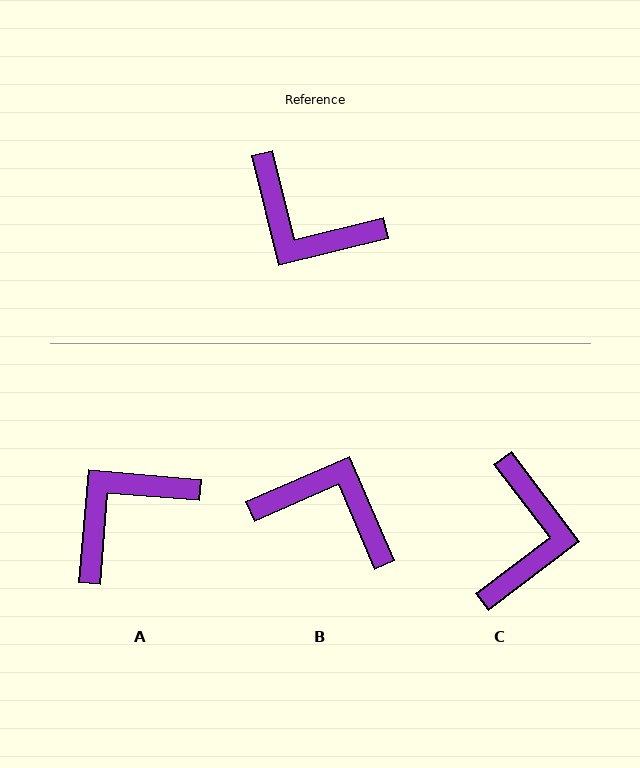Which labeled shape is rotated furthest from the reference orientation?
B, about 171 degrees away.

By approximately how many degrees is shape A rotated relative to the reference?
Approximately 109 degrees clockwise.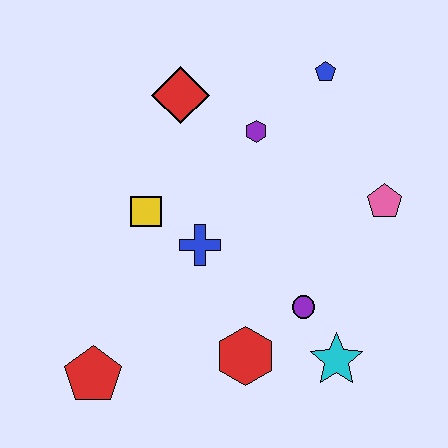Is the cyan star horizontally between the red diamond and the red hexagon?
No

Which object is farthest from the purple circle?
The red diamond is farthest from the purple circle.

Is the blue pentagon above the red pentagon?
Yes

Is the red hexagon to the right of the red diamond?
Yes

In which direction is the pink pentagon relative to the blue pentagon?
The pink pentagon is below the blue pentagon.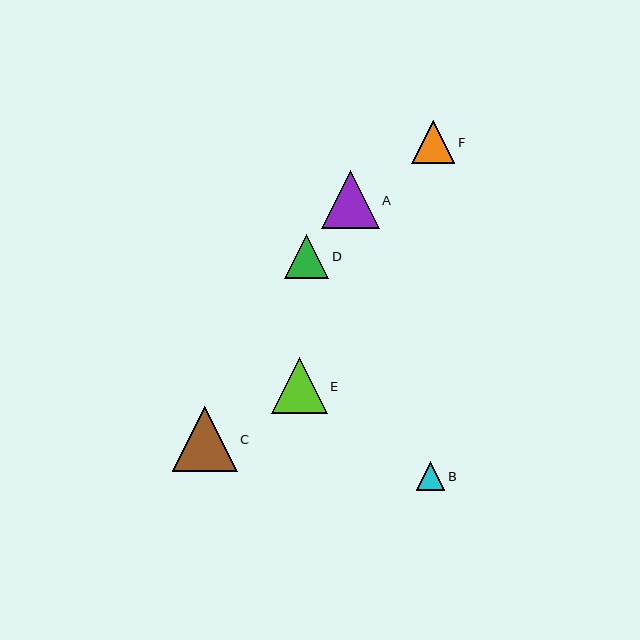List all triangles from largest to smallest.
From largest to smallest: C, A, E, D, F, B.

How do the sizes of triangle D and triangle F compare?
Triangle D and triangle F are approximately the same size.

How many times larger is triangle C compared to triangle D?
Triangle C is approximately 1.5 times the size of triangle D.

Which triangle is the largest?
Triangle C is the largest with a size of approximately 65 pixels.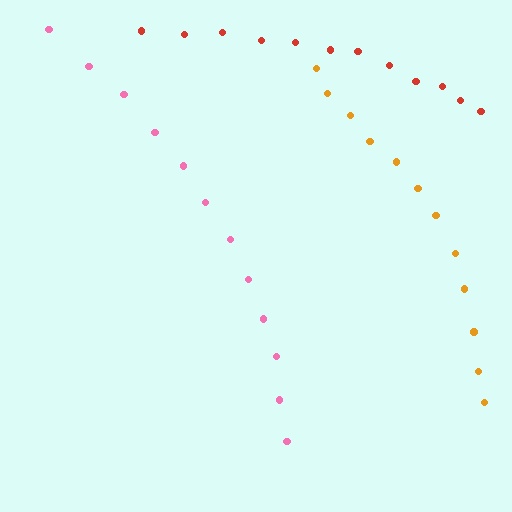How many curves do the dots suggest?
There are 3 distinct paths.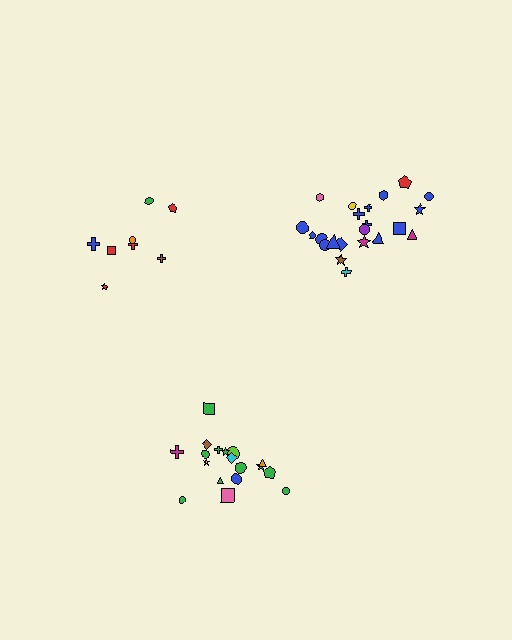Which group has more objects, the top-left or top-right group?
The top-right group.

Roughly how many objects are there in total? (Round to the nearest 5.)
Roughly 50 objects in total.